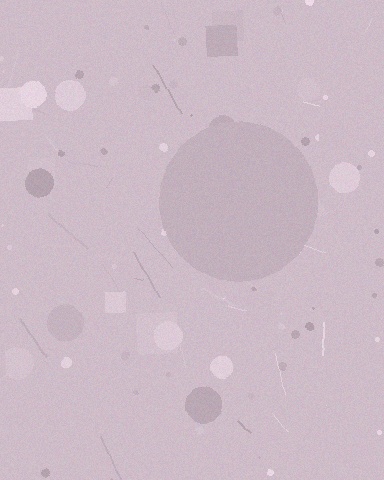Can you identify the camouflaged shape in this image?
The camouflaged shape is a circle.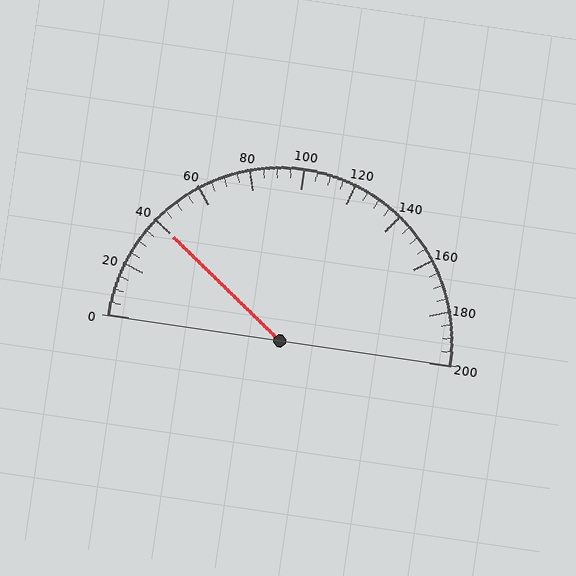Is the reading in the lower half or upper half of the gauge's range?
The reading is in the lower half of the range (0 to 200).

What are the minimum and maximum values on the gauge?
The gauge ranges from 0 to 200.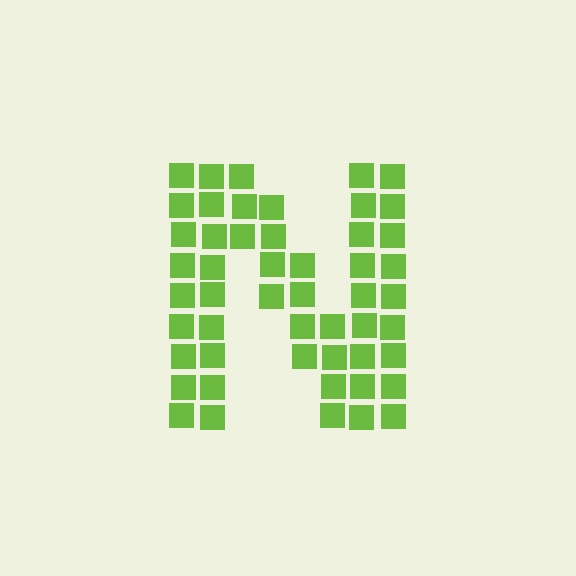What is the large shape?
The large shape is the letter N.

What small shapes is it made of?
It is made of small squares.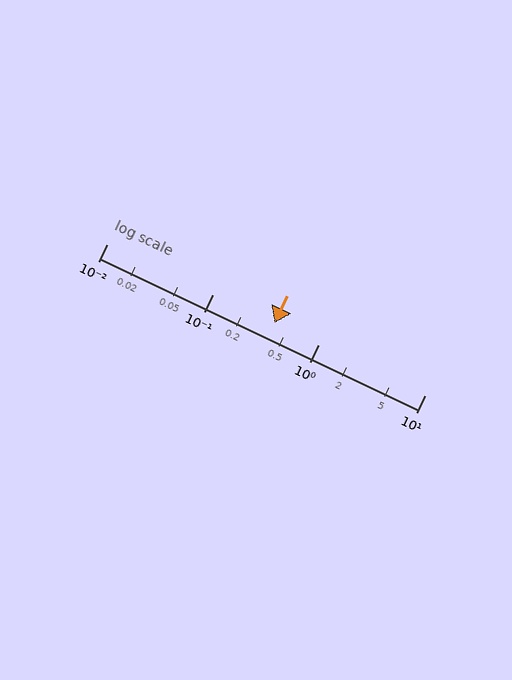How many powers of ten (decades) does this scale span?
The scale spans 3 decades, from 0.01 to 10.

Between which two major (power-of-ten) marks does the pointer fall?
The pointer is between 0.1 and 1.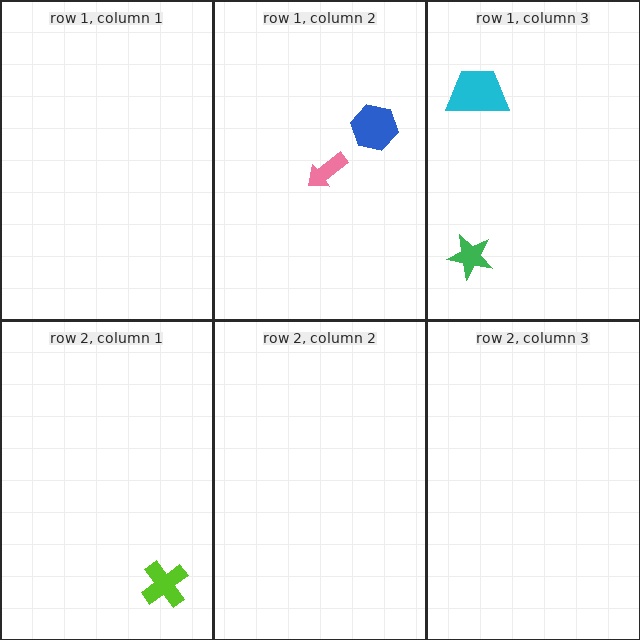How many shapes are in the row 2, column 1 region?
1.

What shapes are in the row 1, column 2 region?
The pink arrow, the blue hexagon.